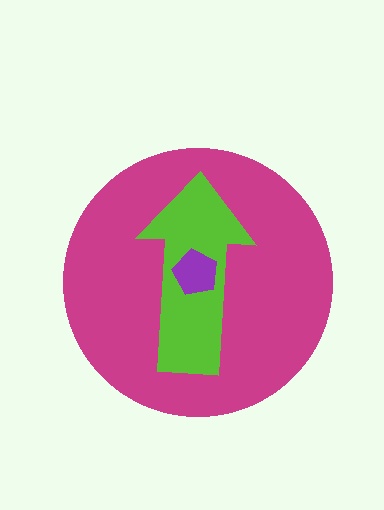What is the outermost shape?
The magenta circle.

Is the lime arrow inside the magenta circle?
Yes.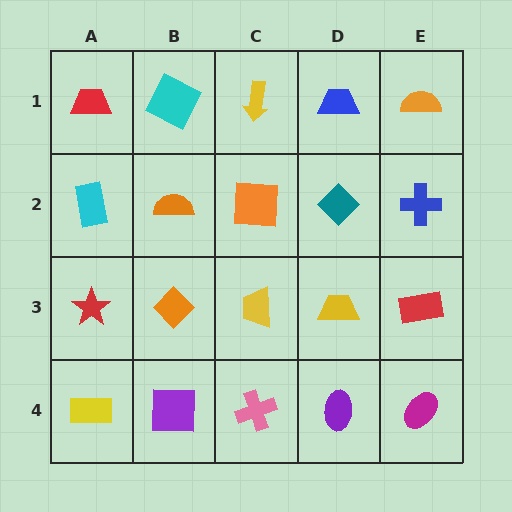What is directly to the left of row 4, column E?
A purple ellipse.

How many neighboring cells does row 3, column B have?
4.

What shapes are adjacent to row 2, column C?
A yellow arrow (row 1, column C), a yellow trapezoid (row 3, column C), an orange semicircle (row 2, column B), a teal diamond (row 2, column D).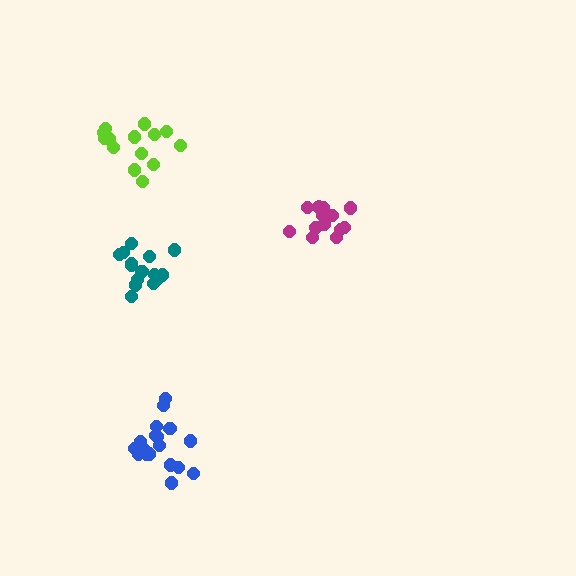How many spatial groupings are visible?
There are 4 spatial groupings.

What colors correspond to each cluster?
The clusters are colored: blue, magenta, lime, teal.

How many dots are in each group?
Group 1: 19 dots, Group 2: 13 dots, Group 3: 14 dots, Group 4: 15 dots (61 total).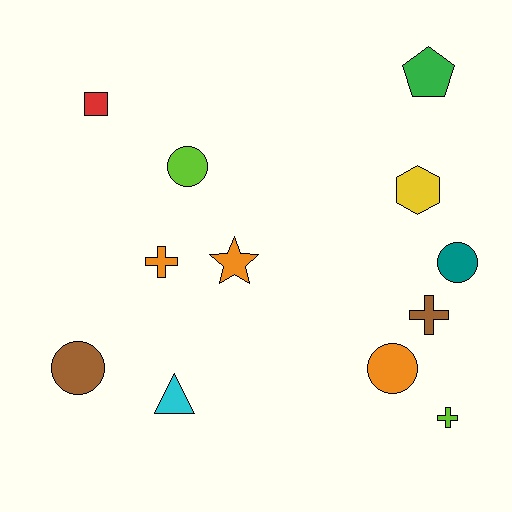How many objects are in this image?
There are 12 objects.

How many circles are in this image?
There are 4 circles.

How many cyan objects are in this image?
There is 1 cyan object.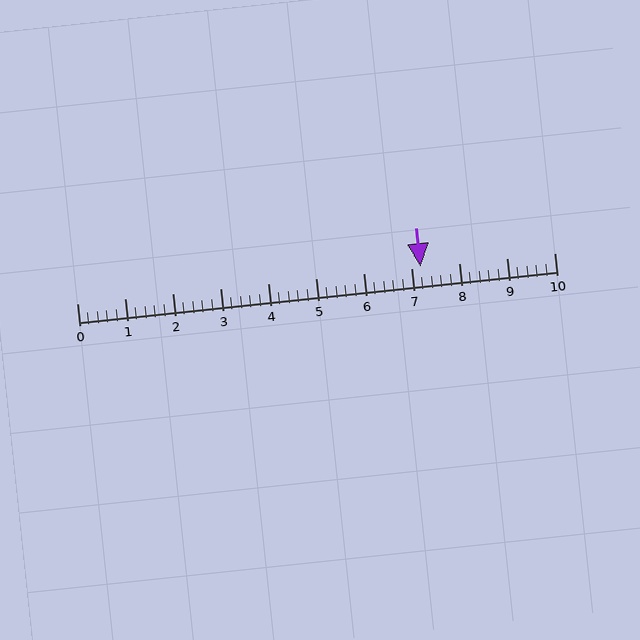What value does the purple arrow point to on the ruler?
The purple arrow points to approximately 7.2.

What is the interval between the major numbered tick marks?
The major tick marks are spaced 1 units apart.